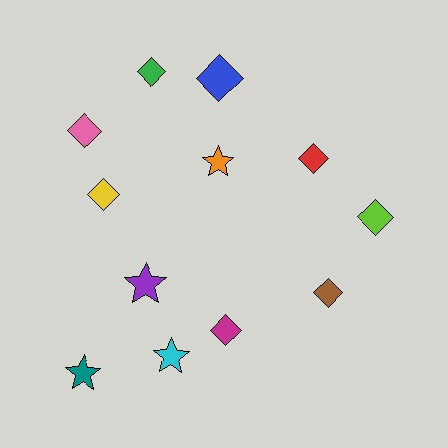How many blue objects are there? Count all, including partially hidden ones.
There is 1 blue object.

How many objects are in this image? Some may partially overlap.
There are 12 objects.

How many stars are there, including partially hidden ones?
There are 4 stars.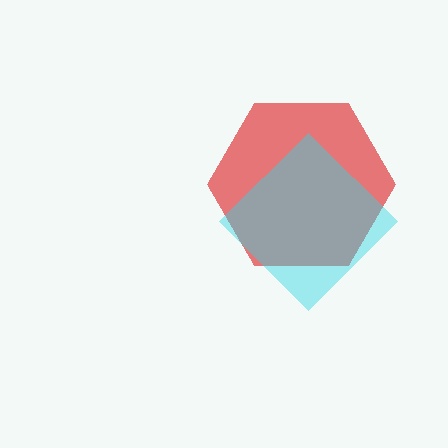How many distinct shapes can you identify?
There are 2 distinct shapes: a red hexagon, a cyan diamond.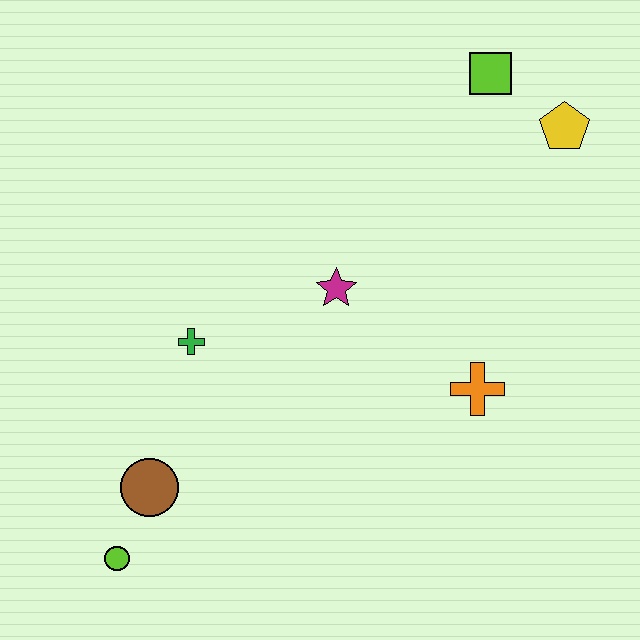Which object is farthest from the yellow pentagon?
The lime circle is farthest from the yellow pentagon.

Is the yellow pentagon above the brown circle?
Yes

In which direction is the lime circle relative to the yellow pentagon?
The lime circle is to the left of the yellow pentagon.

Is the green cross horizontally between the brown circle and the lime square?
Yes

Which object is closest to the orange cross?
The magenta star is closest to the orange cross.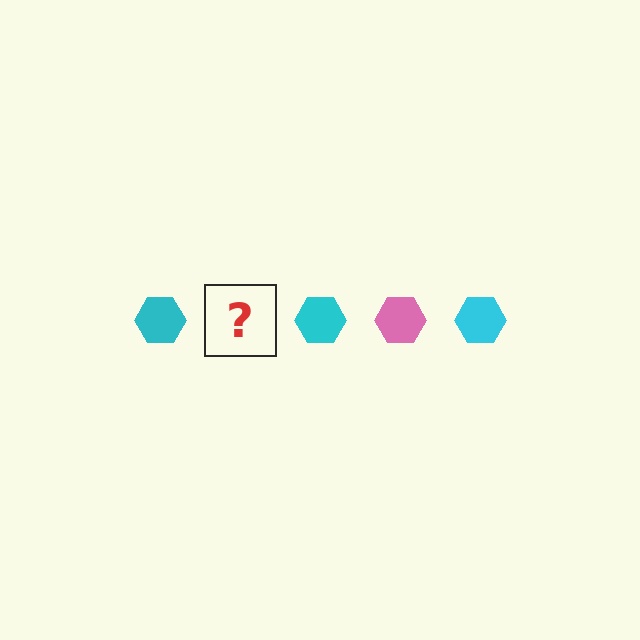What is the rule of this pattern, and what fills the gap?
The rule is that the pattern cycles through cyan, pink hexagons. The gap should be filled with a pink hexagon.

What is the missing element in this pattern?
The missing element is a pink hexagon.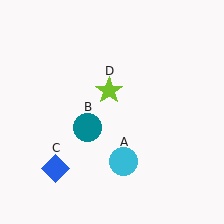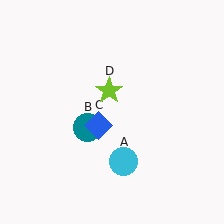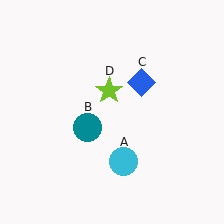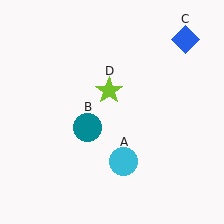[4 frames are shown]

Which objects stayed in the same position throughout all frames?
Cyan circle (object A) and teal circle (object B) and lime star (object D) remained stationary.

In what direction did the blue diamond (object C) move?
The blue diamond (object C) moved up and to the right.